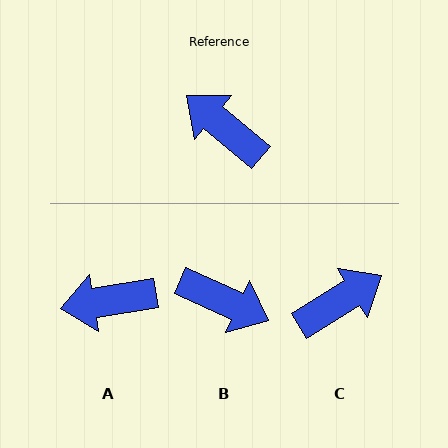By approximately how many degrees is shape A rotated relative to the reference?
Approximately 49 degrees counter-clockwise.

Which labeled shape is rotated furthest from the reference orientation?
B, about 164 degrees away.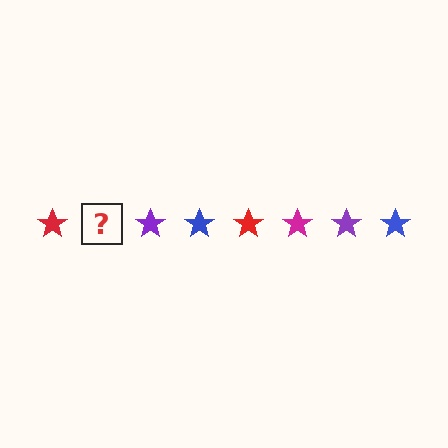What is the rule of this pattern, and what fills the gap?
The rule is that the pattern cycles through red, magenta, purple, blue stars. The gap should be filled with a magenta star.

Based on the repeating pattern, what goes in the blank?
The blank should be a magenta star.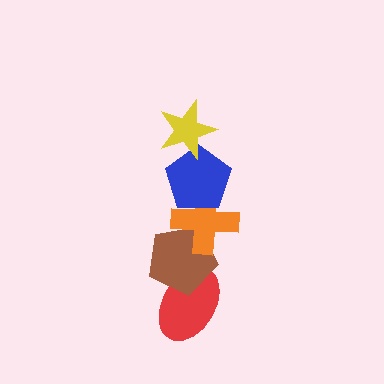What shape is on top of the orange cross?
The blue pentagon is on top of the orange cross.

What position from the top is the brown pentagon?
The brown pentagon is 4th from the top.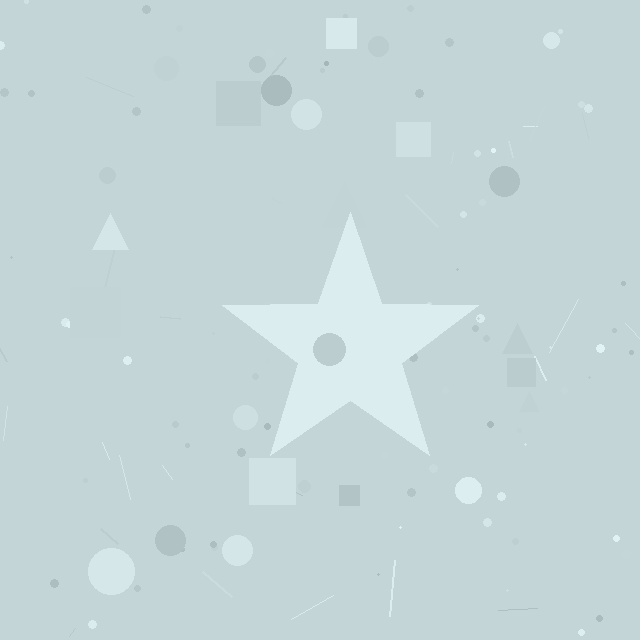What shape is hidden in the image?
A star is hidden in the image.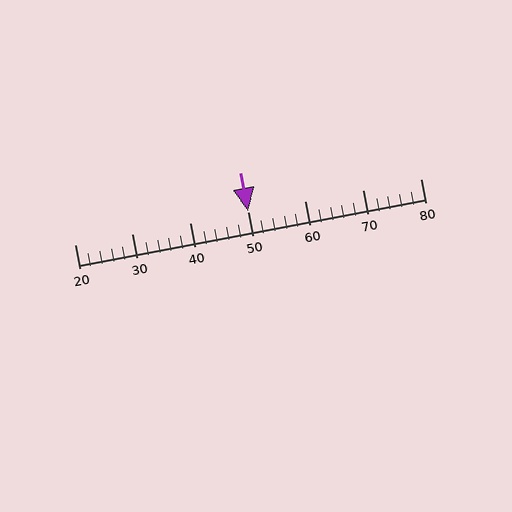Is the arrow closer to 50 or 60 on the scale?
The arrow is closer to 50.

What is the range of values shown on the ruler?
The ruler shows values from 20 to 80.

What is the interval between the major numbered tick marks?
The major tick marks are spaced 10 units apart.